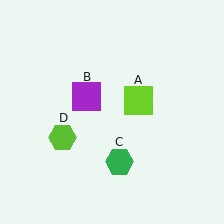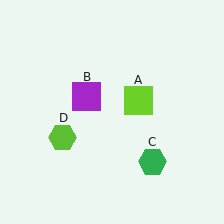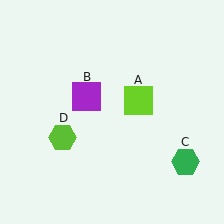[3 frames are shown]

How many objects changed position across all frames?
1 object changed position: green hexagon (object C).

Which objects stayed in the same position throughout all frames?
Lime square (object A) and purple square (object B) and lime hexagon (object D) remained stationary.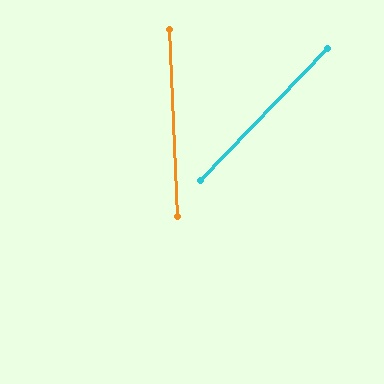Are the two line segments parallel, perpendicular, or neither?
Neither parallel nor perpendicular — they differ by about 47°.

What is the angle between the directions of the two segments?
Approximately 47 degrees.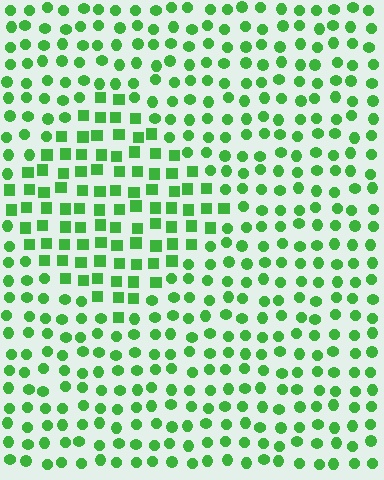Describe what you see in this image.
The image is filled with small green elements arranged in a uniform grid. A diamond-shaped region contains squares, while the surrounding area contains circles. The boundary is defined purely by the change in element shape.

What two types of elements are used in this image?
The image uses squares inside the diamond region and circles outside it.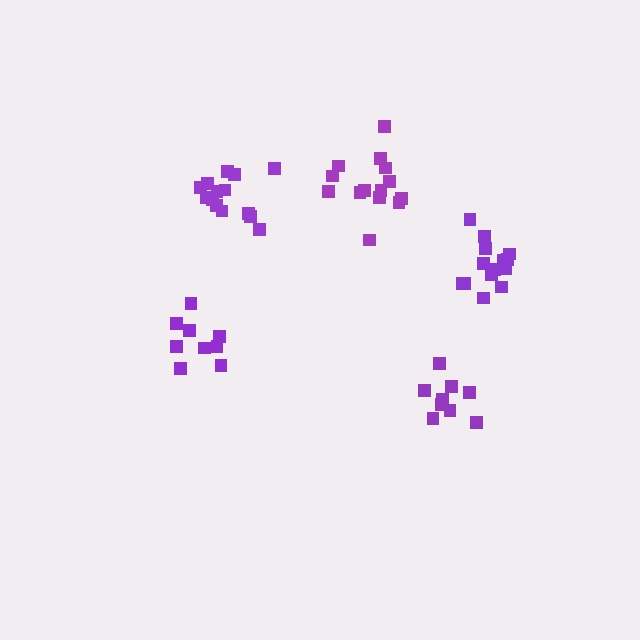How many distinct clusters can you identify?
There are 5 distinct clusters.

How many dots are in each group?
Group 1: 9 dots, Group 2: 14 dots, Group 3: 9 dots, Group 4: 14 dots, Group 5: 14 dots (60 total).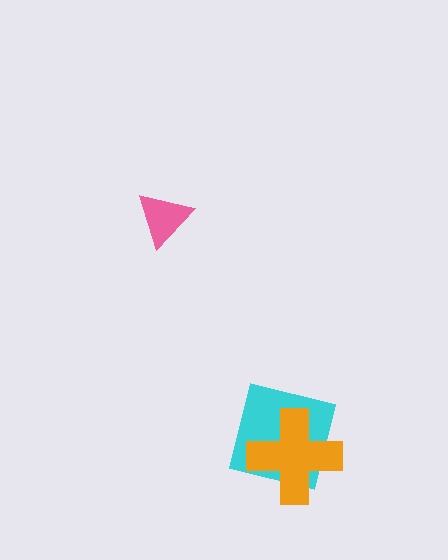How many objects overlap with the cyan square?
1 object overlaps with the cyan square.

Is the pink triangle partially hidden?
No, no other shape covers it.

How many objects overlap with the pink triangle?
0 objects overlap with the pink triangle.